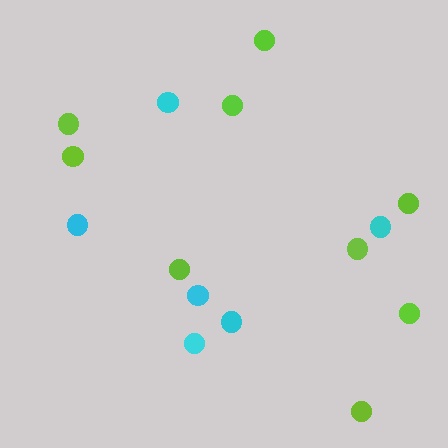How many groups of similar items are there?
There are 2 groups: one group of cyan circles (6) and one group of lime circles (9).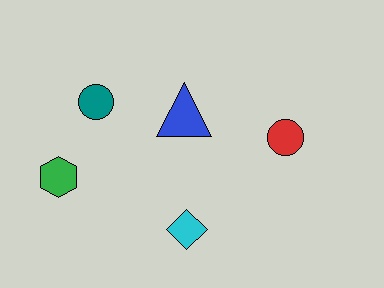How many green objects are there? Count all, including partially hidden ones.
There is 1 green object.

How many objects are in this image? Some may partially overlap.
There are 5 objects.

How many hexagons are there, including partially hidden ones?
There is 1 hexagon.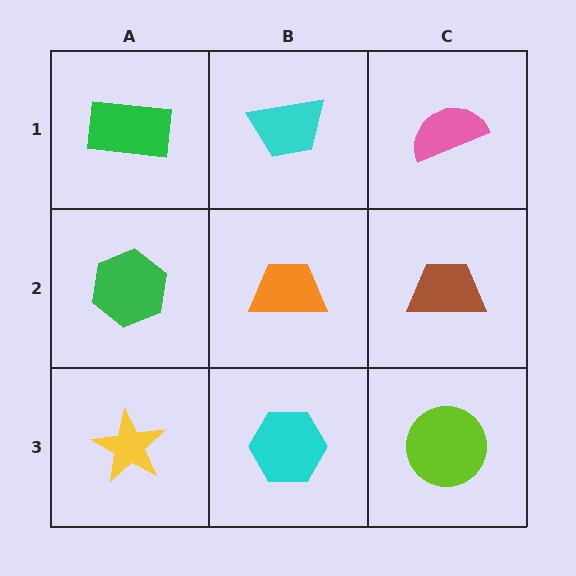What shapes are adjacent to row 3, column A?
A green hexagon (row 2, column A), a cyan hexagon (row 3, column B).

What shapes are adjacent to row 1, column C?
A brown trapezoid (row 2, column C), a cyan trapezoid (row 1, column B).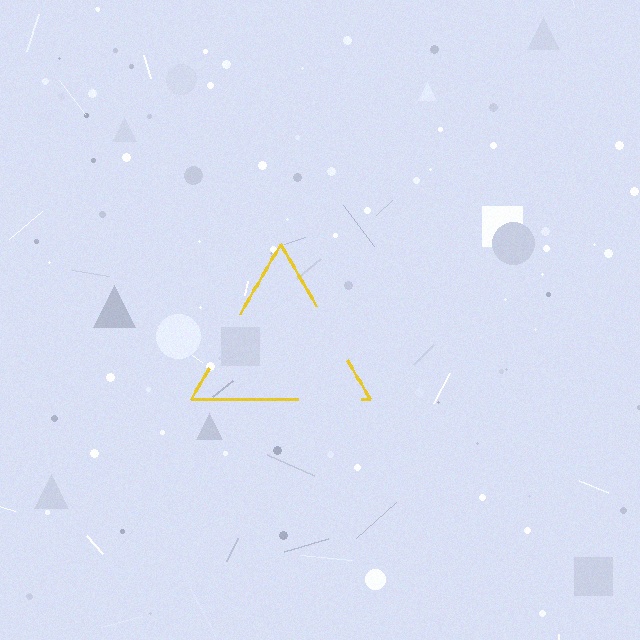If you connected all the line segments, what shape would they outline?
They would outline a triangle.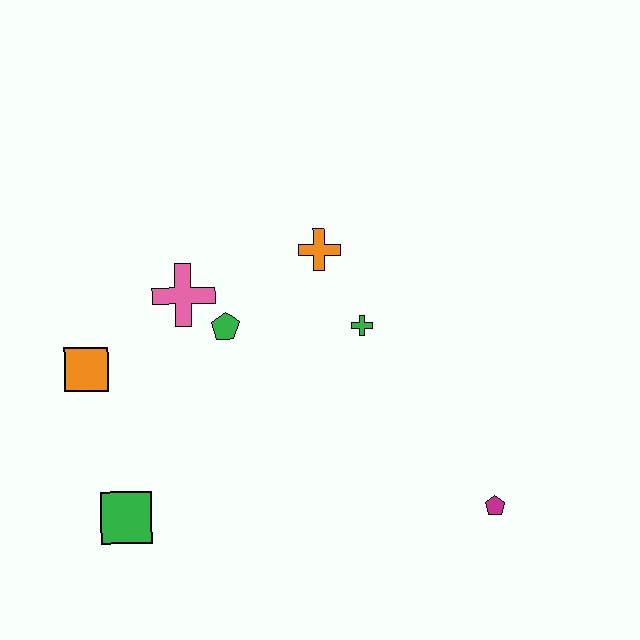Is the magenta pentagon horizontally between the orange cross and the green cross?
No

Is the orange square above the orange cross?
No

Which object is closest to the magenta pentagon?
The green cross is closest to the magenta pentagon.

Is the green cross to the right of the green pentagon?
Yes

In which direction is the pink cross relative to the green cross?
The pink cross is to the left of the green cross.